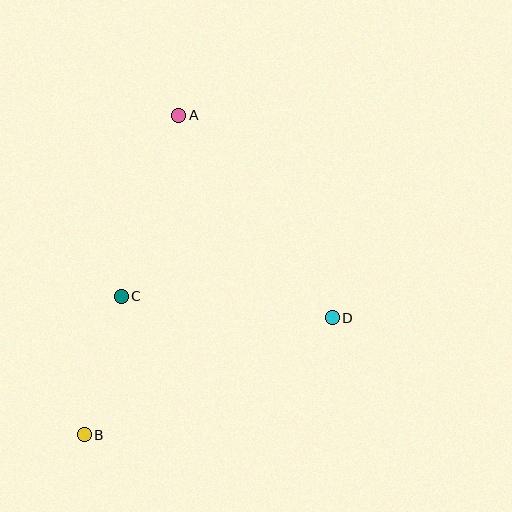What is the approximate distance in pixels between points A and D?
The distance between A and D is approximately 254 pixels.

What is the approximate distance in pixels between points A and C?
The distance between A and C is approximately 190 pixels.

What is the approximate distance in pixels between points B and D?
The distance between B and D is approximately 274 pixels.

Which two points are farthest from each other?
Points A and B are farthest from each other.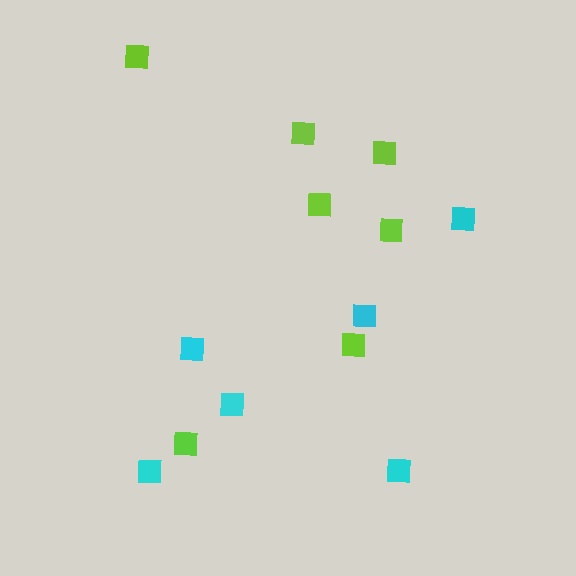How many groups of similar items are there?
There are 2 groups: one group of cyan squares (6) and one group of lime squares (7).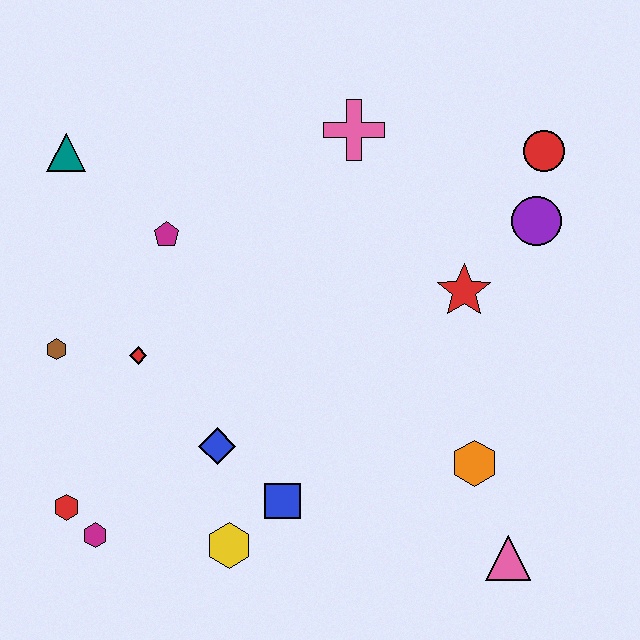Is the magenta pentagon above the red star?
Yes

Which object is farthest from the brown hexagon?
The red circle is farthest from the brown hexagon.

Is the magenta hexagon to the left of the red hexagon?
No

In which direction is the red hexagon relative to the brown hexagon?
The red hexagon is below the brown hexagon.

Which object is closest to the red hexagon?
The magenta hexagon is closest to the red hexagon.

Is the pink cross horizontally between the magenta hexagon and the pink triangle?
Yes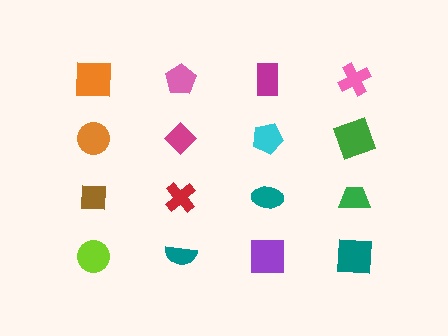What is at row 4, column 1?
A lime circle.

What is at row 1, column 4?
A pink cross.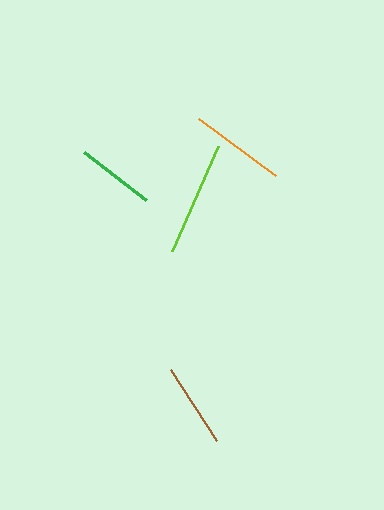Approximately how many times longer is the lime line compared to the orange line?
The lime line is approximately 1.2 times the length of the orange line.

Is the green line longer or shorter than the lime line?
The lime line is longer than the green line.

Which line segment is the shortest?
The green line is the shortest at approximately 78 pixels.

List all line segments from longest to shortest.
From longest to shortest: lime, orange, brown, green.